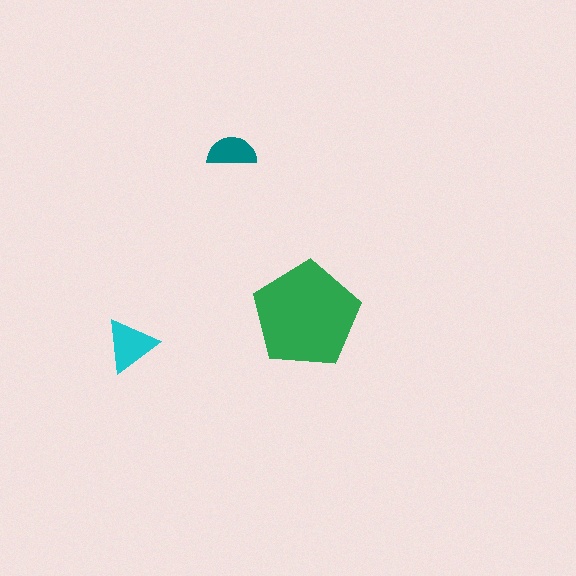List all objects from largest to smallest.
The green pentagon, the cyan triangle, the teal semicircle.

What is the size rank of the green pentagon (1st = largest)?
1st.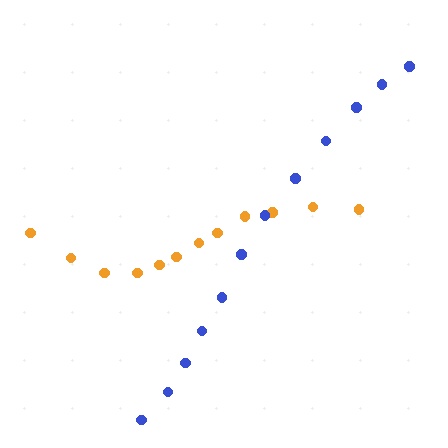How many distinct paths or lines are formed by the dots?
There are 2 distinct paths.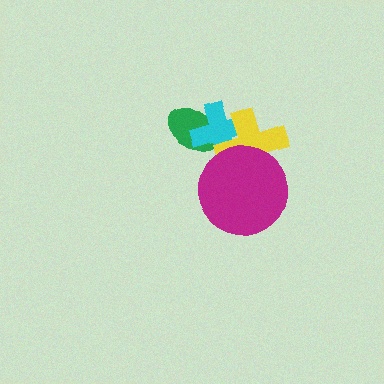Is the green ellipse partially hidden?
Yes, it is partially covered by another shape.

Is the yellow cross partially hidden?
Yes, it is partially covered by another shape.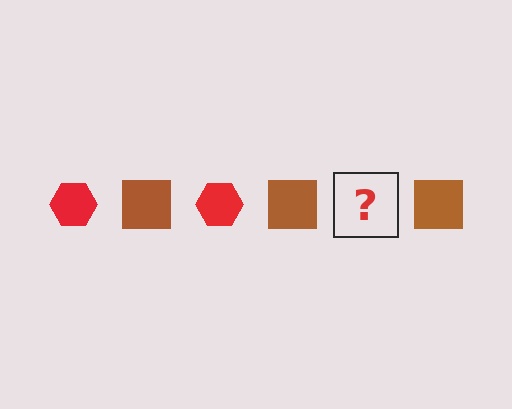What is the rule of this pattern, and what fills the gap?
The rule is that the pattern alternates between red hexagon and brown square. The gap should be filled with a red hexagon.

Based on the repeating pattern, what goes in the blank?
The blank should be a red hexagon.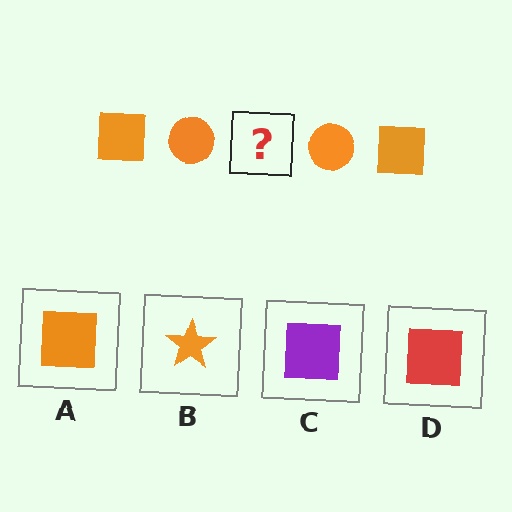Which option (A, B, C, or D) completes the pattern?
A.